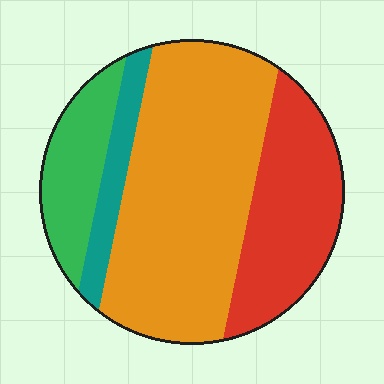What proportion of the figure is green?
Green covers about 15% of the figure.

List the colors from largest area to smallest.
From largest to smallest: orange, red, green, teal.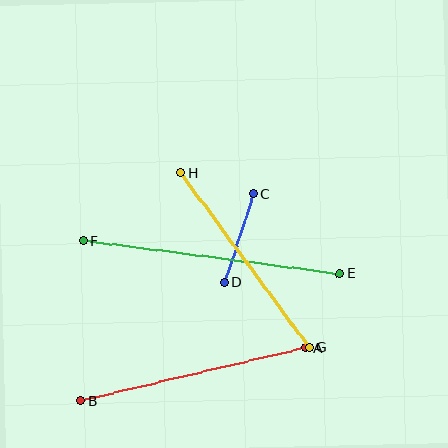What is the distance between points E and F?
The distance is approximately 258 pixels.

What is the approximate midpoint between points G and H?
The midpoint is at approximately (245, 260) pixels.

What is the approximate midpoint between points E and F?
The midpoint is at approximately (212, 257) pixels.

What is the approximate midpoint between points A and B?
The midpoint is at approximately (193, 374) pixels.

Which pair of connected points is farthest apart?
Points E and F are farthest apart.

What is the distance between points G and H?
The distance is approximately 217 pixels.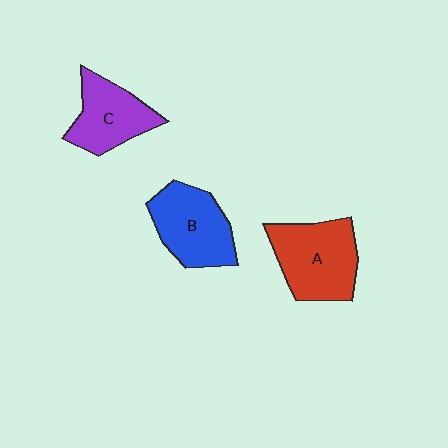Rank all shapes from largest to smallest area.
From largest to smallest: A (red), B (blue), C (purple).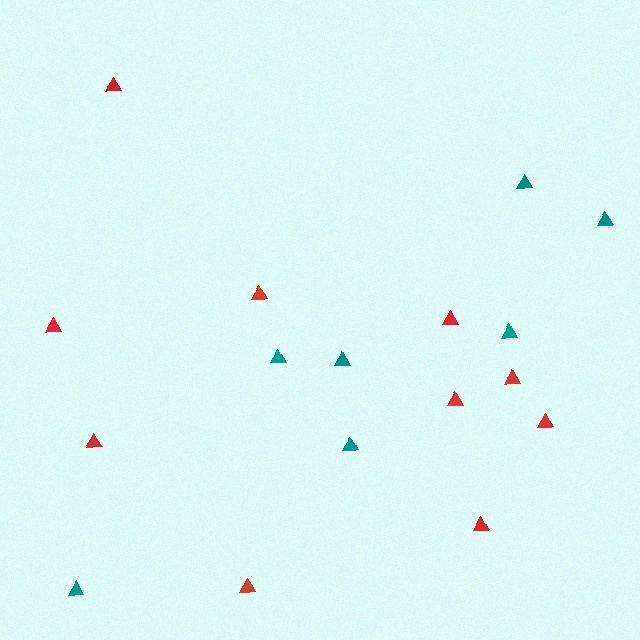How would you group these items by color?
There are 2 groups: one group of red triangles (10) and one group of teal triangles (7).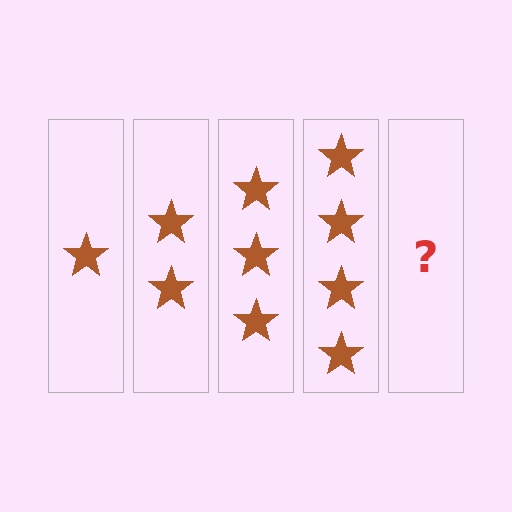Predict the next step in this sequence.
The next step is 5 stars.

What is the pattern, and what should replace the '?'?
The pattern is that each step adds one more star. The '?' should be 5 stars.